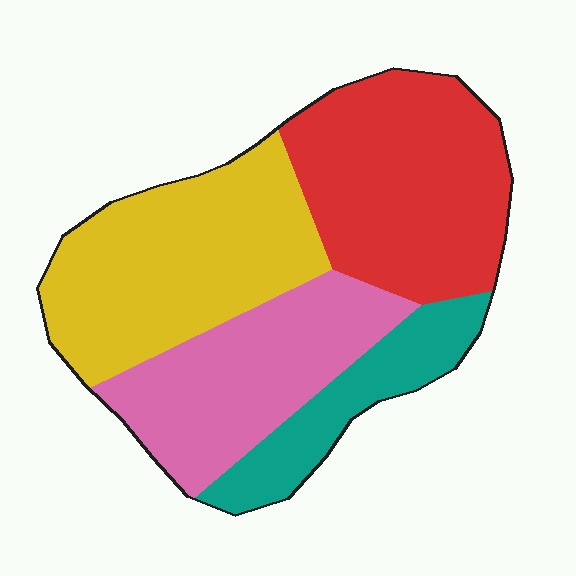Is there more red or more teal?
Red.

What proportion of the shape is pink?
Pink covers roughly 25% of the shape.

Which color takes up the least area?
Teal, at roughly 15%.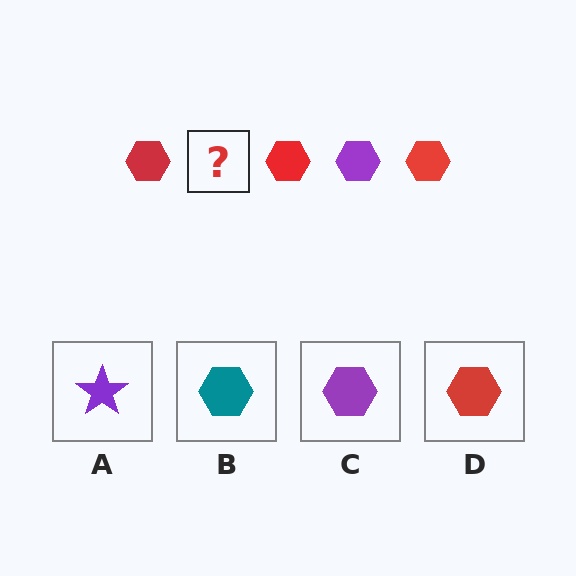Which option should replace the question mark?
Option C.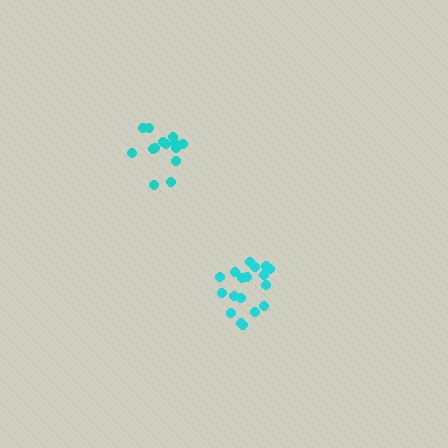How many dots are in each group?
Group 1: 19 dots, Group 2: 14 dots (33 total).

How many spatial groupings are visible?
There are 2 spatial groupings.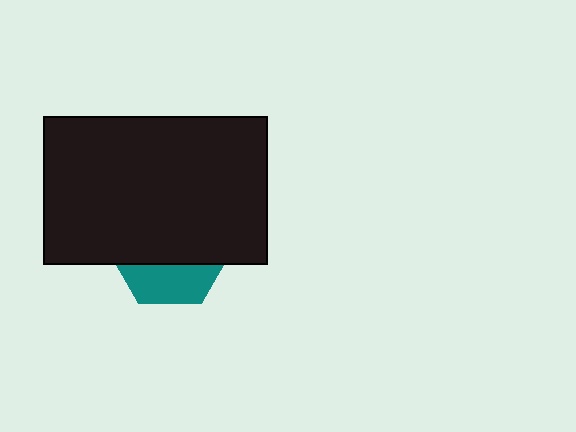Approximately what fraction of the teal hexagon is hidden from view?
Roughly 68% of the teal hexagon is hidden behind the black rectangle.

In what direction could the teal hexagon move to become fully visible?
The teal hexagon could move down. That would shift it out from behind the black rectangle entirely.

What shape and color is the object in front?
The object in front is a black rectangle.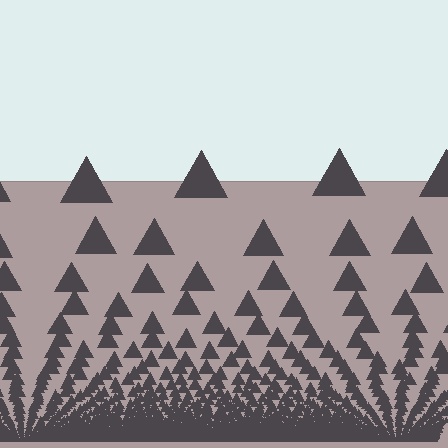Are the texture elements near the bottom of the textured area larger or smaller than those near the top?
Smaller. The gradient is inverted — elements near the bottom are smaller and denser.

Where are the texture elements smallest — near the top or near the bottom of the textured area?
Near the bottom.